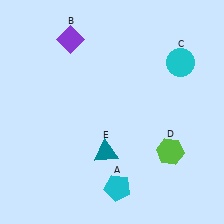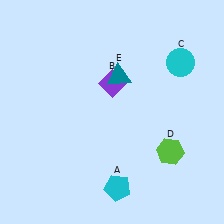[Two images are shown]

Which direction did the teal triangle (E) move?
The teal triangle (E) moved up.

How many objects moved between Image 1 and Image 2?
2 objects moved between the two images.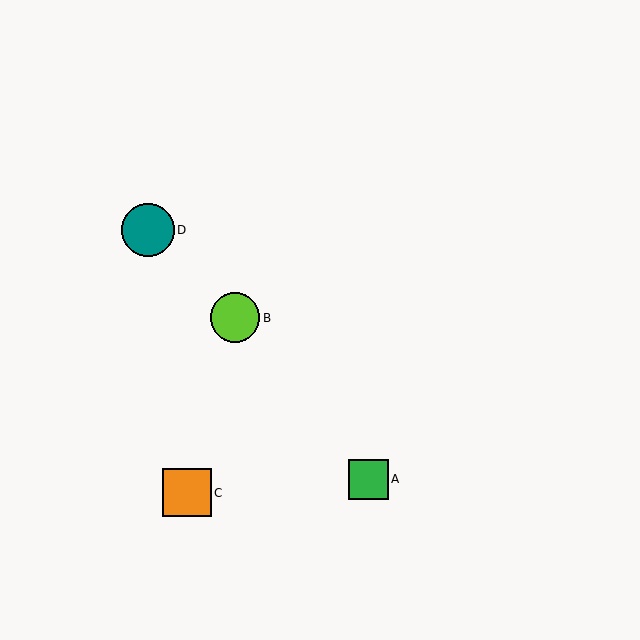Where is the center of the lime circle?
The center of the lime circle is at (235, 318).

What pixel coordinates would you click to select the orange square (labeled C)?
Click at (187, 493) to select the orange square C.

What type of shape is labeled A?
Shape A is a green square.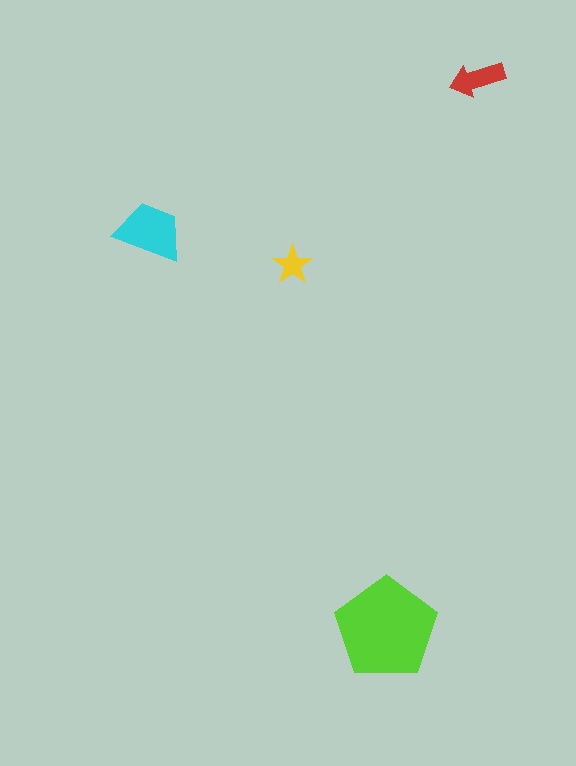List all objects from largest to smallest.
The lime pentagon, the cyan trapezoid, the red arrow, the yellow star.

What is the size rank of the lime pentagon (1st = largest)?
1st.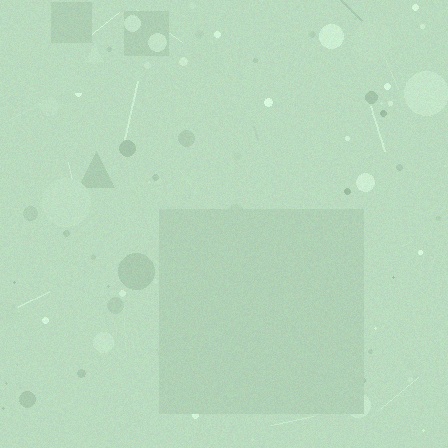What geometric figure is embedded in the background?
A square is embedded in the background.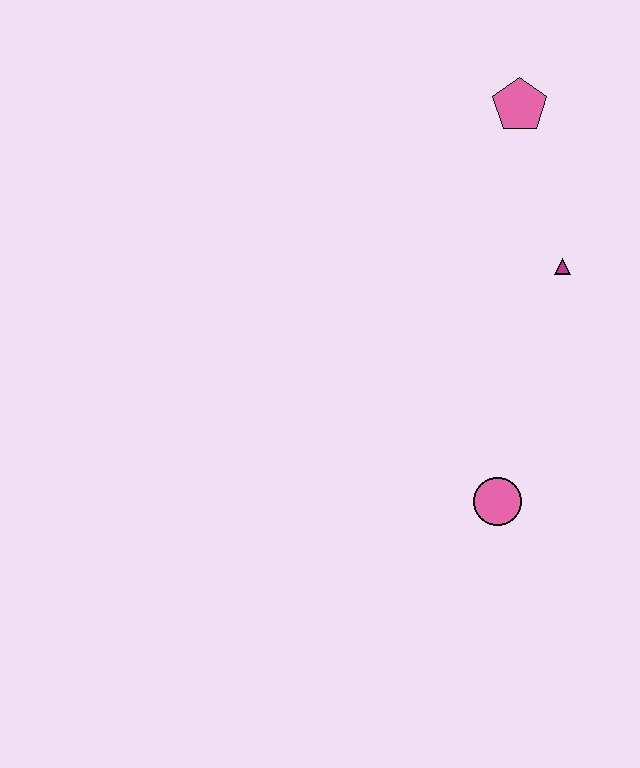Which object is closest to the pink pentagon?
The magenta triangle is closest to the pink pentagon.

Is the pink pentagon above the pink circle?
Yes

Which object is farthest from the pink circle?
The pink pentagon is farthest from the pink circle.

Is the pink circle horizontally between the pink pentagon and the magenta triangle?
No